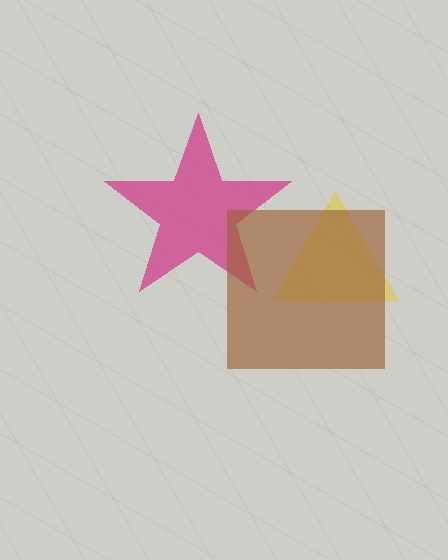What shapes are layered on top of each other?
The layered shapes are: a magenta star, a yellow triangle, a brown square.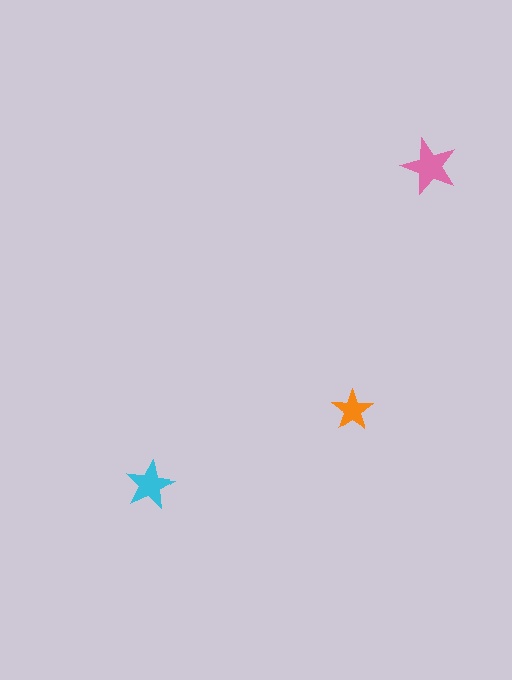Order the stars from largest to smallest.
the pink one, the cyan one, the orange one.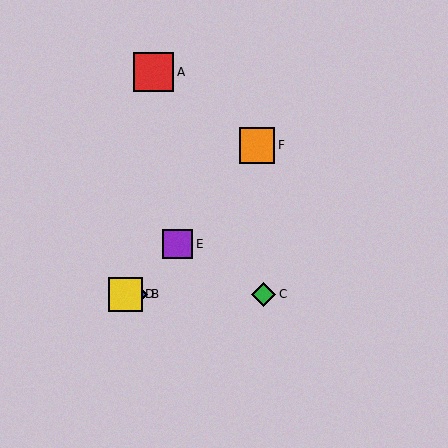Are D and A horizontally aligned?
No, D is at y≈294 and A is at y≈72.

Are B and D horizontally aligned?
Yes, both are at y≈294.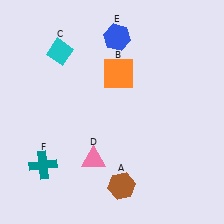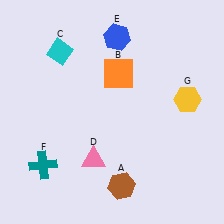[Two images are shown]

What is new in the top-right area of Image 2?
A yellow hexagon (G) was added in the top-right area of Image 2.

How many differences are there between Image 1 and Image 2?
There is 1 difference between the two images.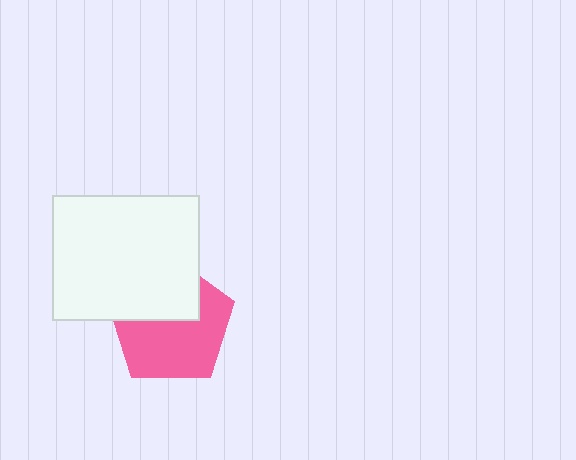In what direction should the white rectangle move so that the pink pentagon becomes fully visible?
The white rectangle should move up. That is the shortest direction to clear the overlap and leave the pink pentagon fully visible.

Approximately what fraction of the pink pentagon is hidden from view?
Roughly 40% of the pink pentagon is hidden behind the white rectangle.